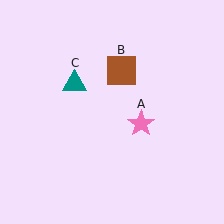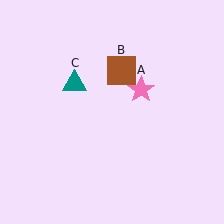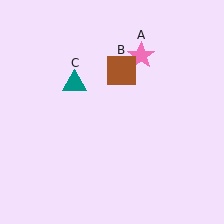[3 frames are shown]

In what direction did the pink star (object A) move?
The pink star (object A) moved up.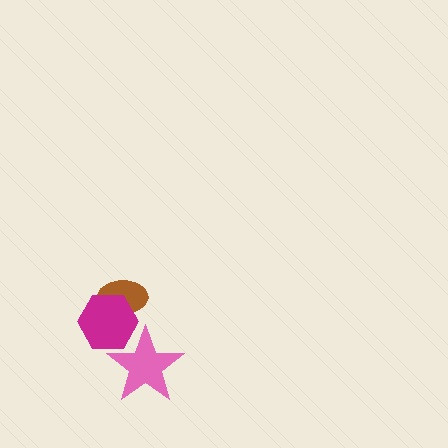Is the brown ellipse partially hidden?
Yes, it is partially covered by another shape.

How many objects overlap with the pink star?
1 object overlaps with the pink star.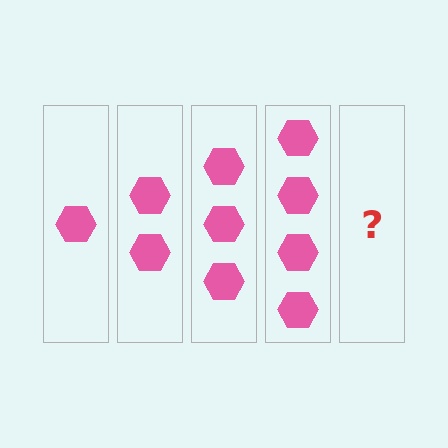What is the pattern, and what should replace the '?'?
The pattern is that each step adds one more hexagon. The '?' should be 5 hexagons.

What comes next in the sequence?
The next element should be 5 hexagons.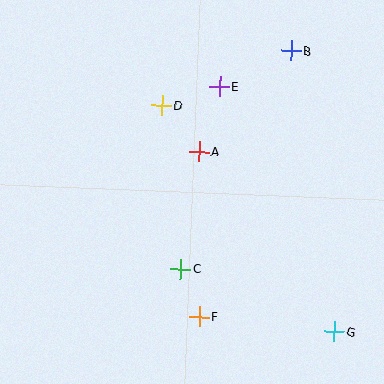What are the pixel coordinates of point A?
Point A is at (199, 152).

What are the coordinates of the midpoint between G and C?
The midpoint between G and C is at (257, 300).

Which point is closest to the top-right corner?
Point B is closest to the top-right corner.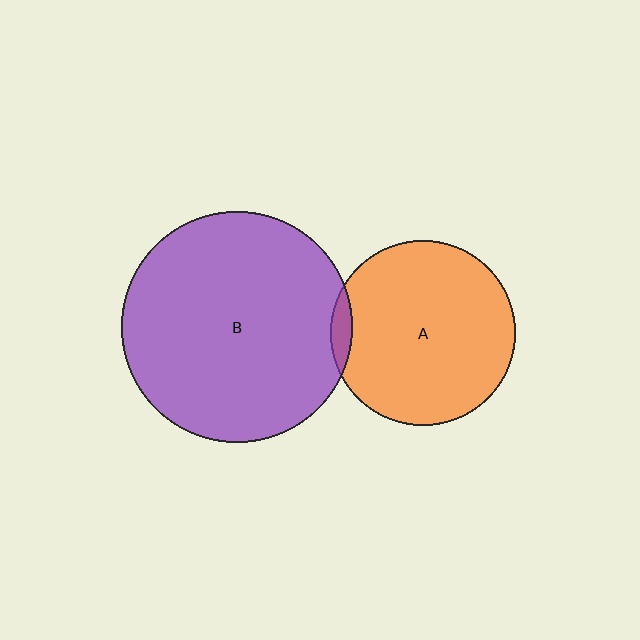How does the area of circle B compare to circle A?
Approximately 1.6 times.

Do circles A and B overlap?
Yes.